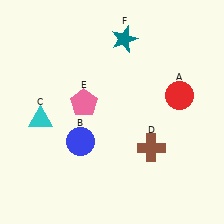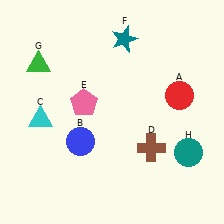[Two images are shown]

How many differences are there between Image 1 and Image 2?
There are 2 differences between the two images.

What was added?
A green triangle (G), a teal circle (H) were added in Image 2.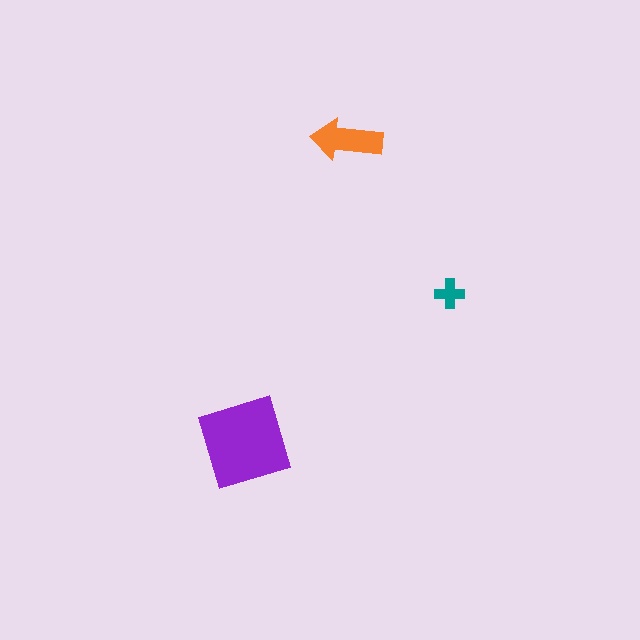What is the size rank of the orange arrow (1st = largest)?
2nd.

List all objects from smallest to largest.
The teal cross, the orange arrow, the purple diamond.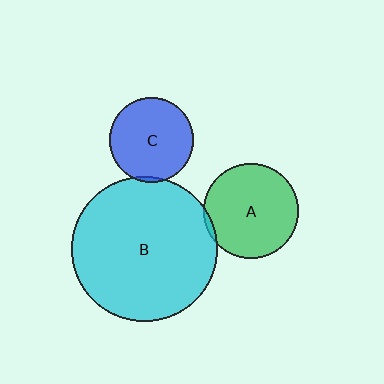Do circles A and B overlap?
Yes.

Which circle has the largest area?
Circle B (cyan).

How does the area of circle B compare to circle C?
Approximately 3.0 times.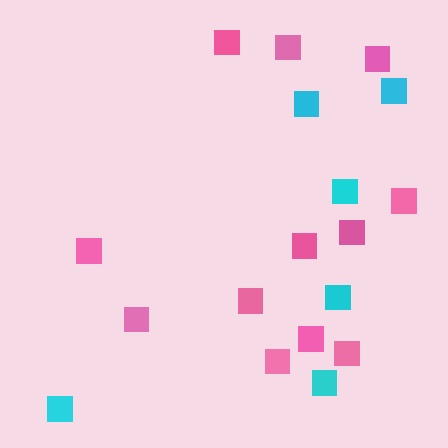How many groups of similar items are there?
There are 2 groups: one group of cyan squares (6) and one group of pink squares (12).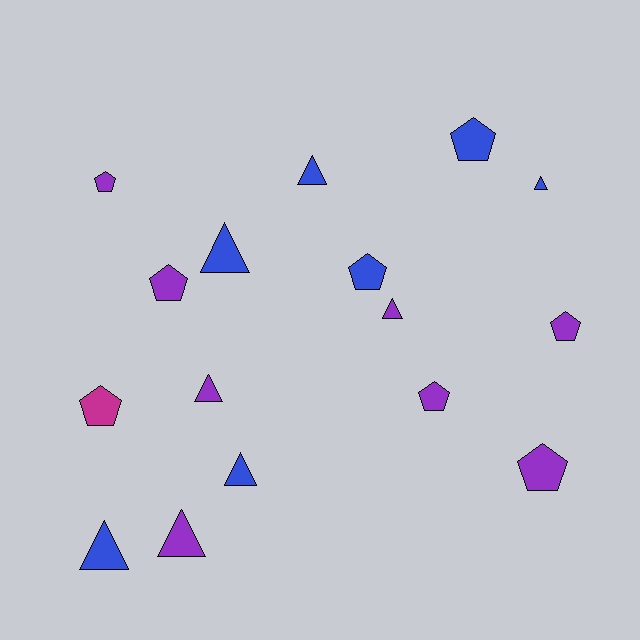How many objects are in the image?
There are 16 objects.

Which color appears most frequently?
Purple, with 8 objects.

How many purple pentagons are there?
There are 5 purple pentagons.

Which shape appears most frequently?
Pentagon, with 8 objects.